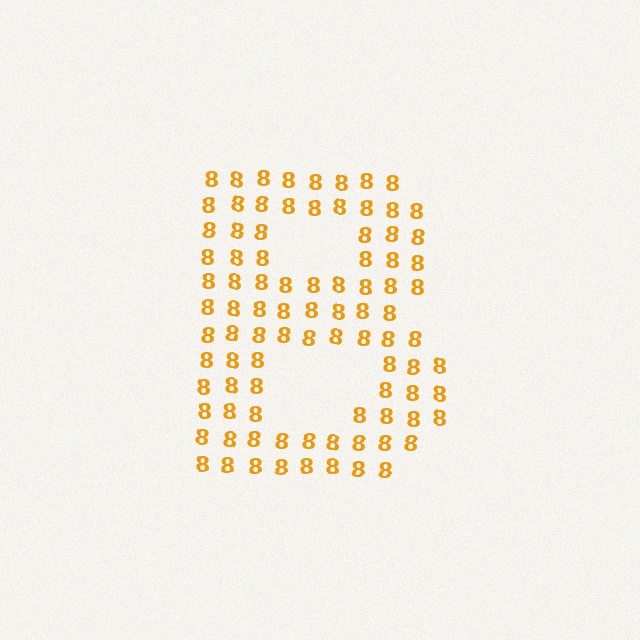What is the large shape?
The large shape is the letter B.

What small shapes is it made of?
It is made of small digit 8's.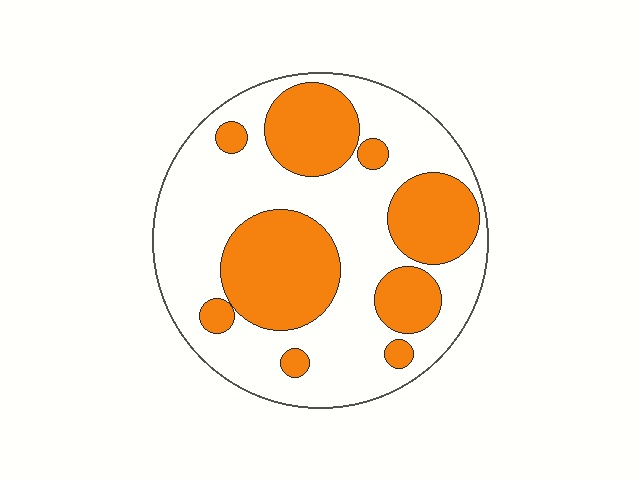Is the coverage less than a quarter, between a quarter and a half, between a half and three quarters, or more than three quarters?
Between a quarter and a half.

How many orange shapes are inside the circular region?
9.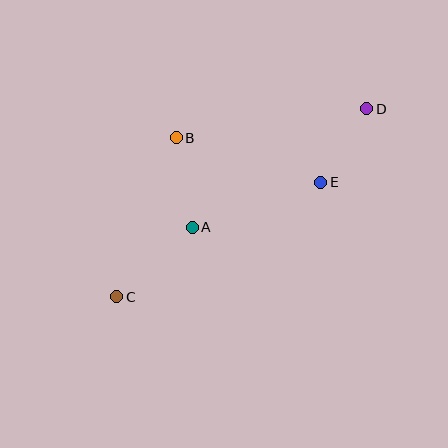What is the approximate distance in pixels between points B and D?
The distance between B and D is approximately 193 pixels.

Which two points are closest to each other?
Points D and E are closest to each other.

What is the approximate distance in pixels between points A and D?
The distance between A and D is approximately 211 pixels.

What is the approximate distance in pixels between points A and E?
The distance between A and E is approximately 136 pixels.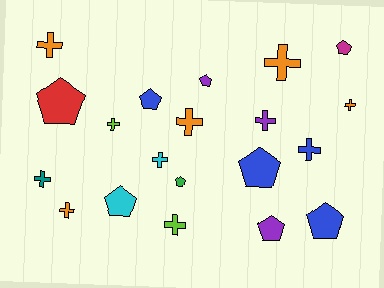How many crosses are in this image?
There are 11 crosses.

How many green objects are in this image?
There is 1 green object.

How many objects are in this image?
There are 20 objects.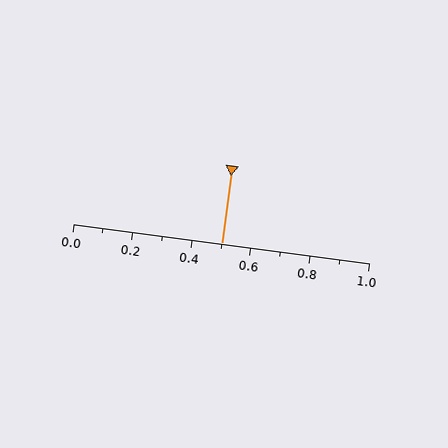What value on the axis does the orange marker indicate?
The marker indicates approximately 0.5.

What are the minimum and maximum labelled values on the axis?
The axis runs from 0.0 to 1.0.